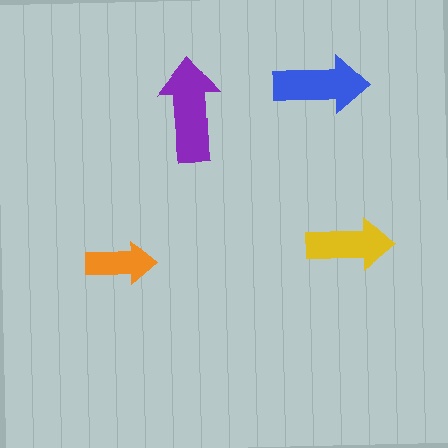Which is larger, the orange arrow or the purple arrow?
The purple one.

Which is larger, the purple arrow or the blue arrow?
The purple one.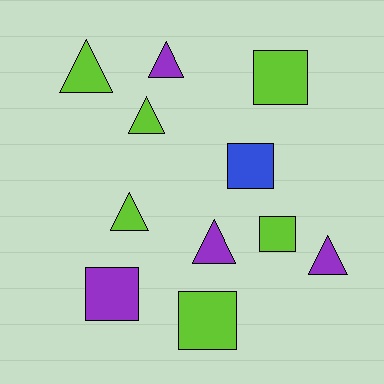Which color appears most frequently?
Lime, with 6 objects.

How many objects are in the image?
There are 11 objects.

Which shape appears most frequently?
Triangle, with 6 objects.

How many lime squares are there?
There are 3 lime squares.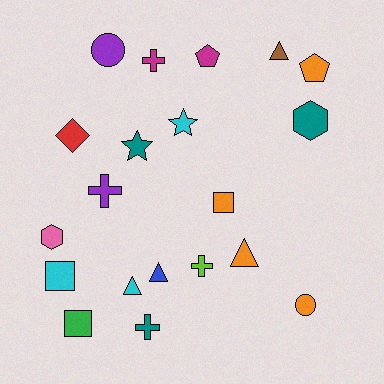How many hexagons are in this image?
There are 2 hexagons.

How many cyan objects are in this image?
There are 3 cyan objects.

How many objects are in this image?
There are 20 objects.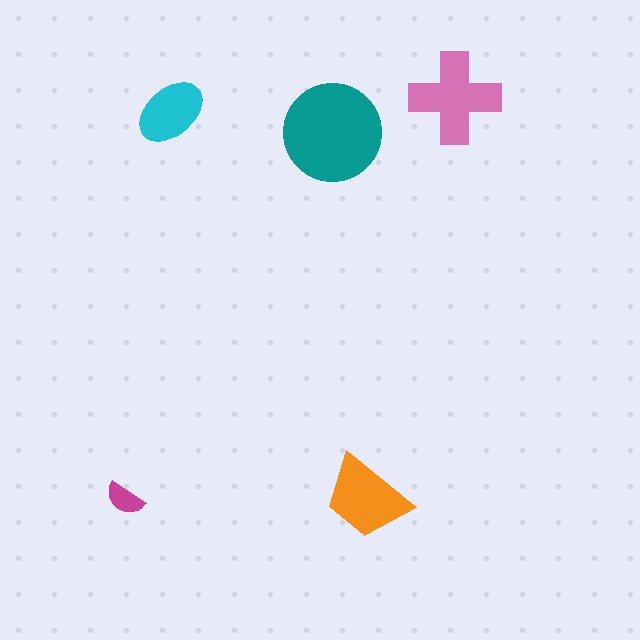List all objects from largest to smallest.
The teal circle, the pink cross, the orange trapezoid, the cyan ellipse, the magenta semicircle.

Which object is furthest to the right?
The pink cross is rightmost.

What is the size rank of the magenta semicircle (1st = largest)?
5th.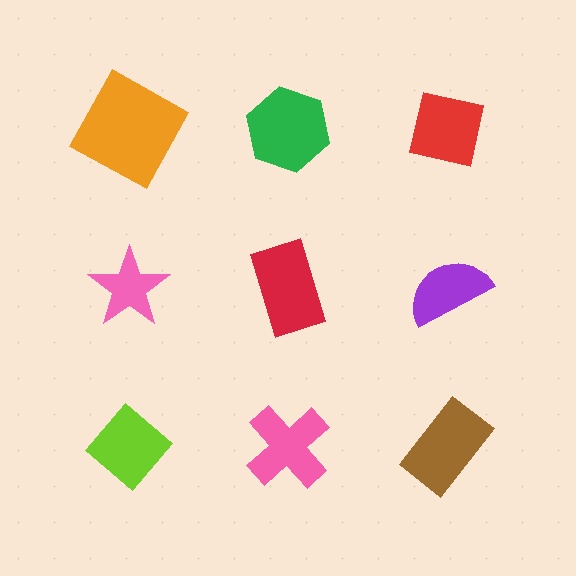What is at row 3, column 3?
A brown rectangle.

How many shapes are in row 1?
3 shapes.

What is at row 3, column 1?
A lime diamond.